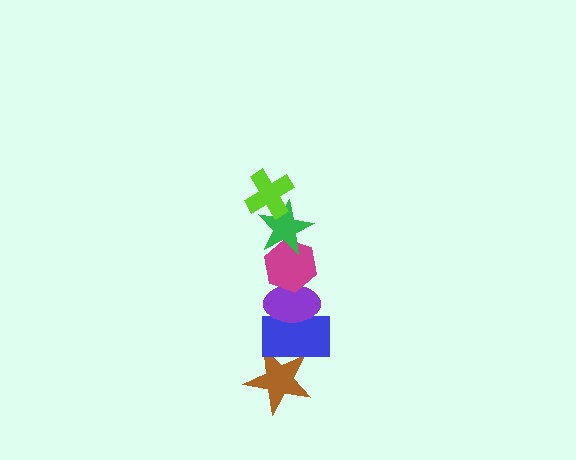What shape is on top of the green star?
The lime cross is on top of the green star.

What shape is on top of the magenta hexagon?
The green star is on top of the magenta hexagon.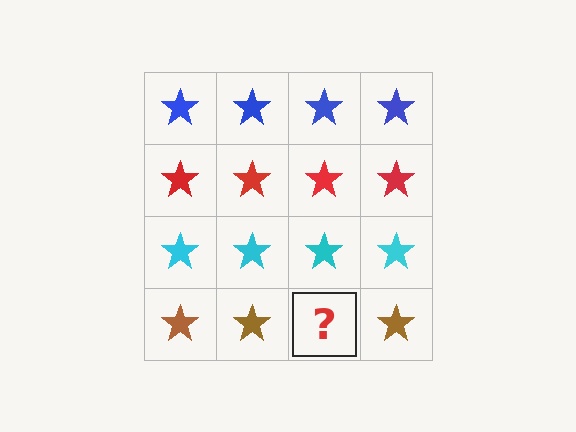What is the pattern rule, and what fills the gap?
The rule is that each row has a consistent color. The gap should be filled with a brown star.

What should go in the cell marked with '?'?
The missing cell should contain a brown star.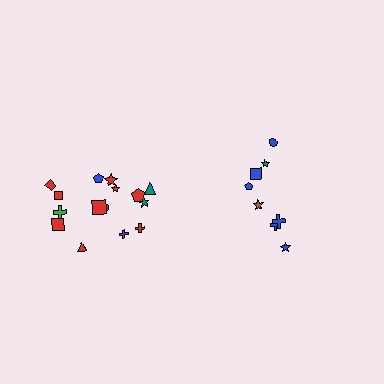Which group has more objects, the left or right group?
The left group.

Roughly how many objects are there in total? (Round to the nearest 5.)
Roughly 25 objects in total.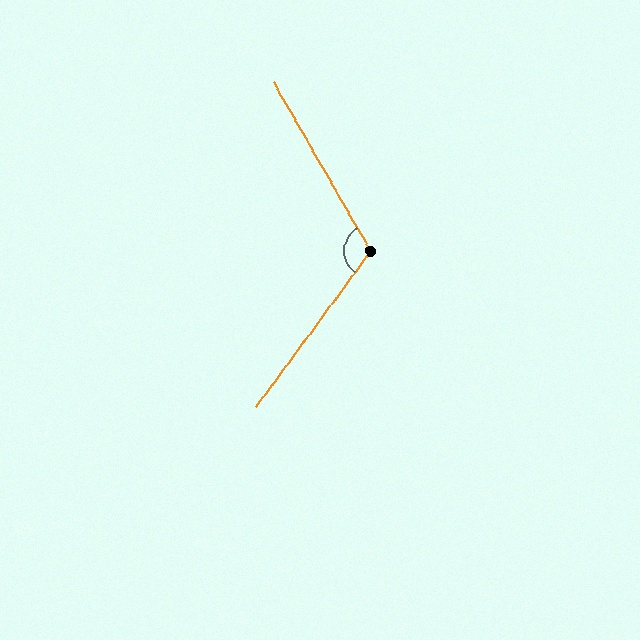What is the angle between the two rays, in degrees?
Approximately 114 degrees.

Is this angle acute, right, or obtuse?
It is obtuse.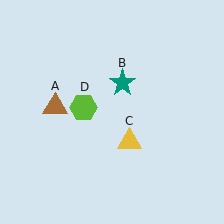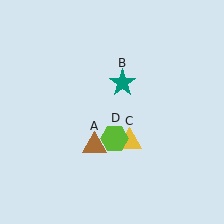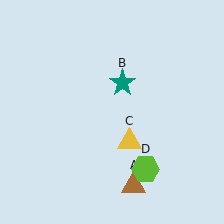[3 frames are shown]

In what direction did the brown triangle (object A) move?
The brown triangle (object A) moved down and to the right.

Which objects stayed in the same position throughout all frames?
Teal star (object B) and yellow triangle (object C) remained stationary.